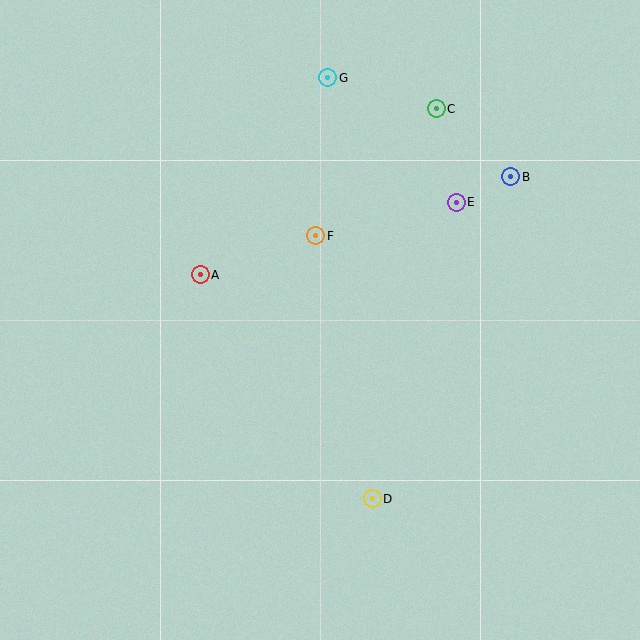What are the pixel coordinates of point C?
Point C is at (436, 109).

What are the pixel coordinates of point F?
Point F is at (316, 236).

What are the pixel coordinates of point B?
Point B is at (511, 177).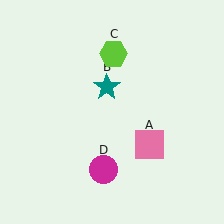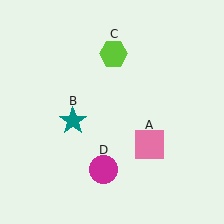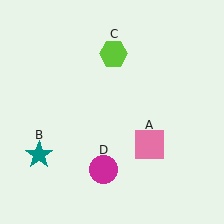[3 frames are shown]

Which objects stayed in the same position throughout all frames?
Pink square (object A) and lime hexagon (object C) and magenta circle (object D) remained stationary.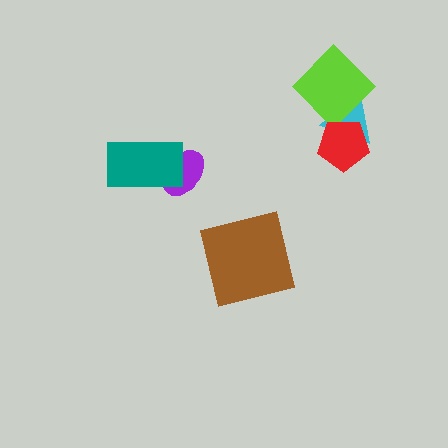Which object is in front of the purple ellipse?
The teal rectangle is in front of the purple ellipse.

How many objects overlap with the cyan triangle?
2 objects overlap with the cyan triangle.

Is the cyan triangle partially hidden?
Yes, it is partially covered by another shape.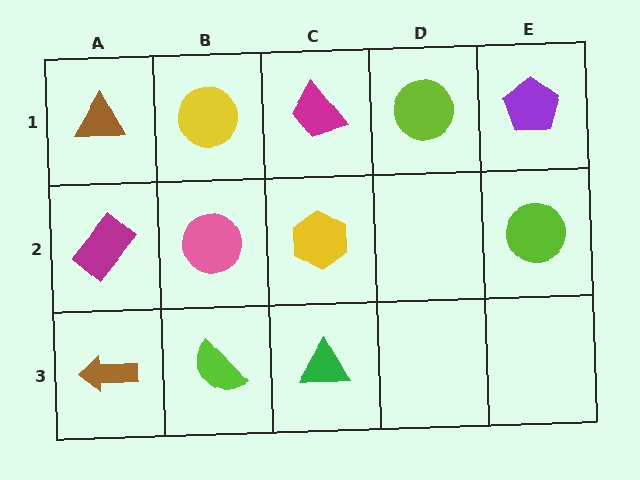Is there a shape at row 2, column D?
No, that cell is empty.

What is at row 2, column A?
A magenta rectangle.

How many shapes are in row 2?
4 shapes.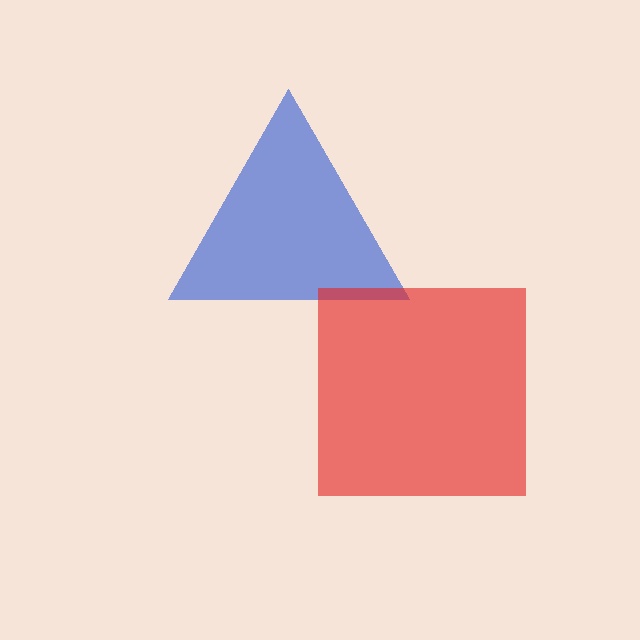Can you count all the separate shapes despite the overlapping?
Yes, there are 2 separate shapes.